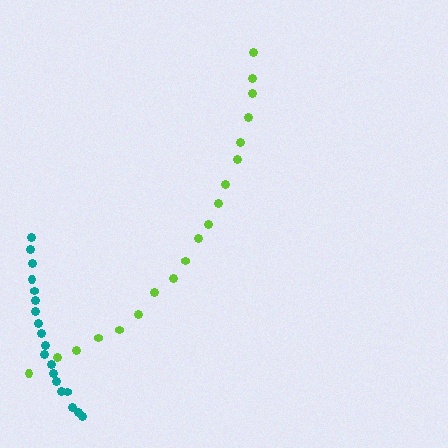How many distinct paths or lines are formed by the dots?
There are 2 distinct paths.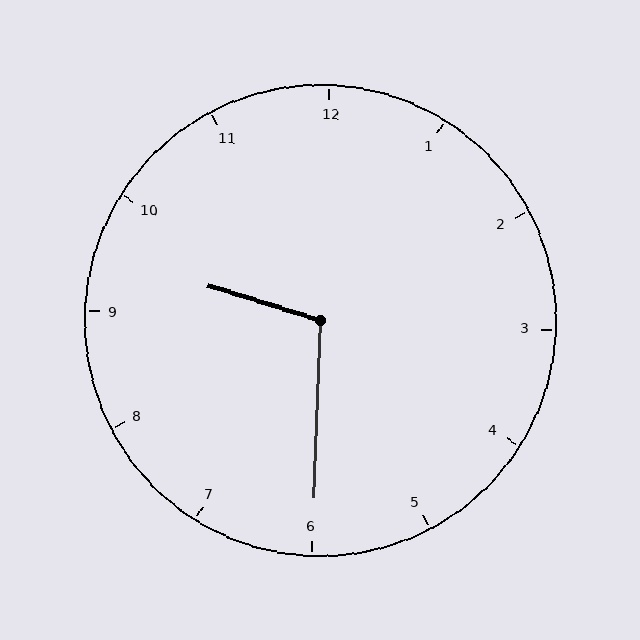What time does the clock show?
9:30.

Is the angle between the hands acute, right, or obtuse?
It is obtuse.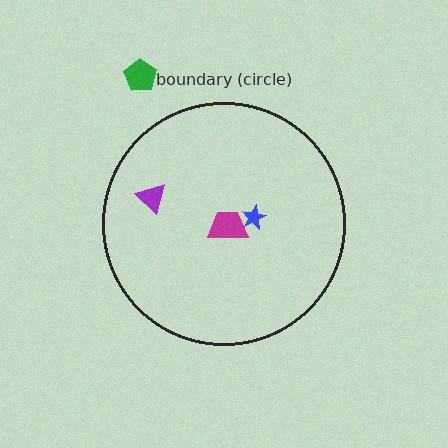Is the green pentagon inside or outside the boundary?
Outside.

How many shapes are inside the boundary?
3 inside, 1 outside.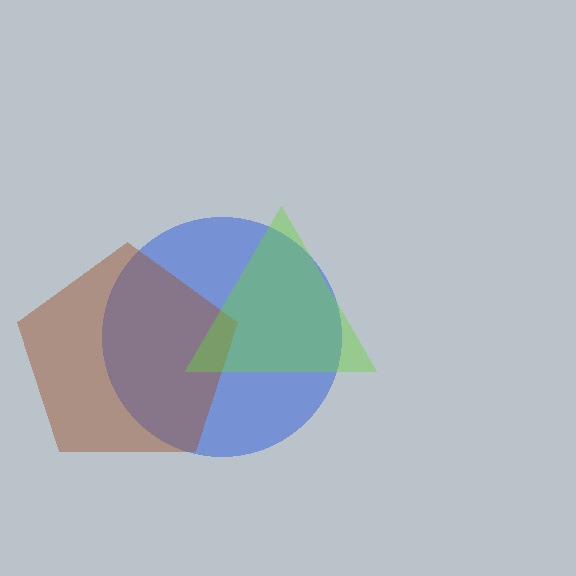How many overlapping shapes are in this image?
There are 3 overlapping shapes in the image.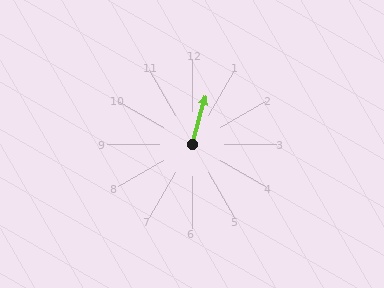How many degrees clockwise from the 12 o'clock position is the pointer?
Approximately 15 degrees.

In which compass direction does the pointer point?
North.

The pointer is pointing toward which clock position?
Roughly 1 o'clock.